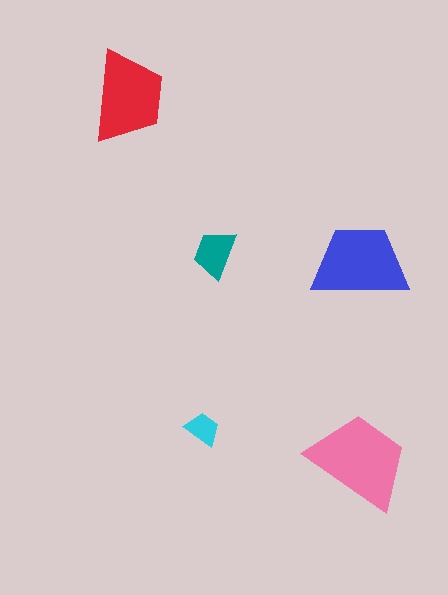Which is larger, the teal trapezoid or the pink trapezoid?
The pink one.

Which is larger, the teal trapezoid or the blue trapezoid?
The blue one.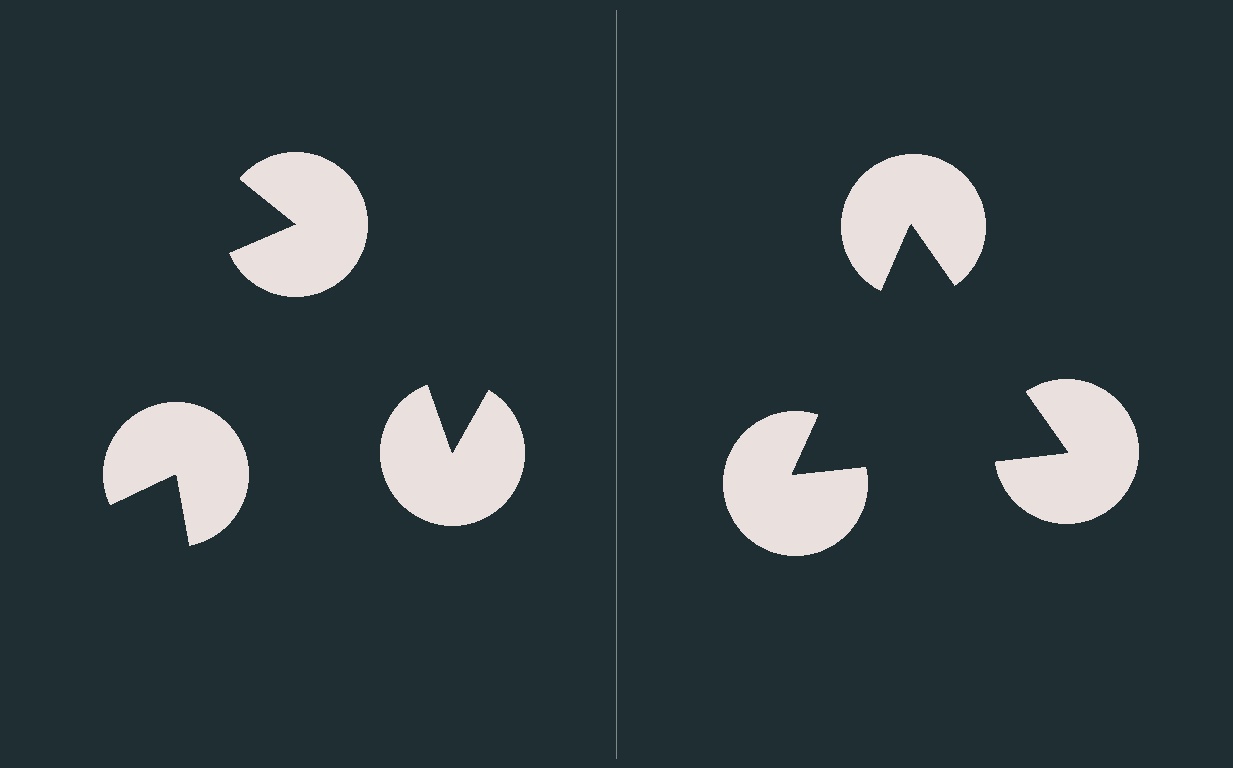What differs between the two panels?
The pac-man discs are positioned identically on both sides; only the wedge orientations differ. On the right they align to a triangle; on the left they are misaligned.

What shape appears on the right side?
An illusory triangle.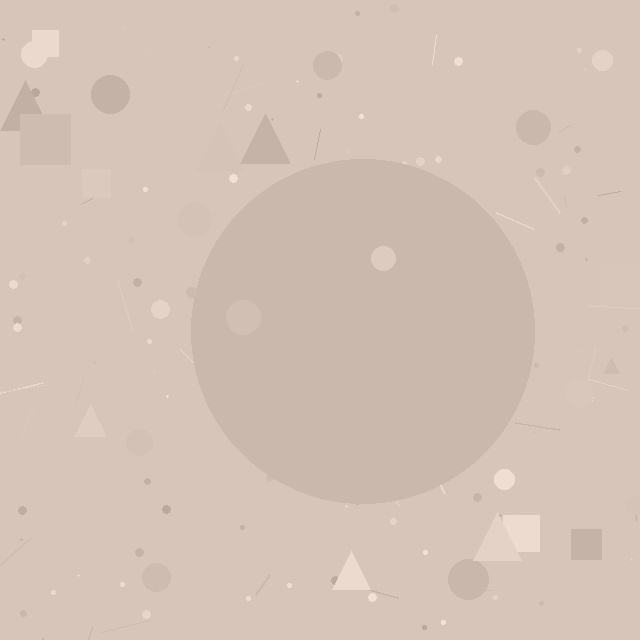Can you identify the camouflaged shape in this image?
The camouflaged shape is a circle.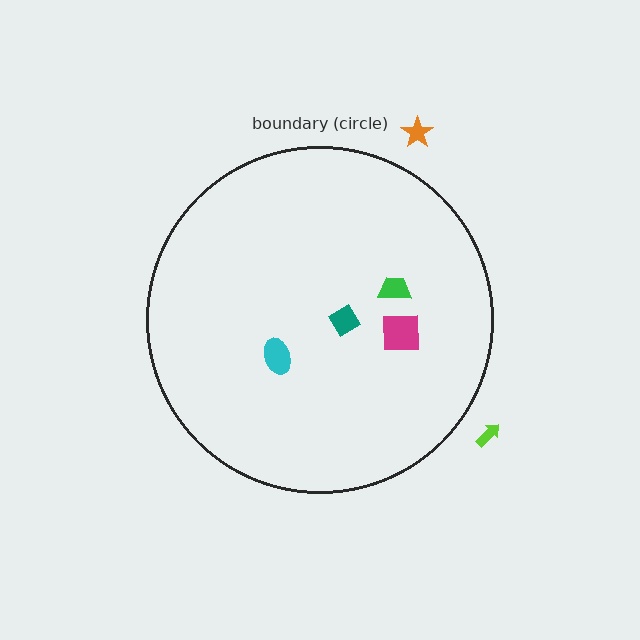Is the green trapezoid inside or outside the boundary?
Inside.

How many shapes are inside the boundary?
4 inside, 2 outside.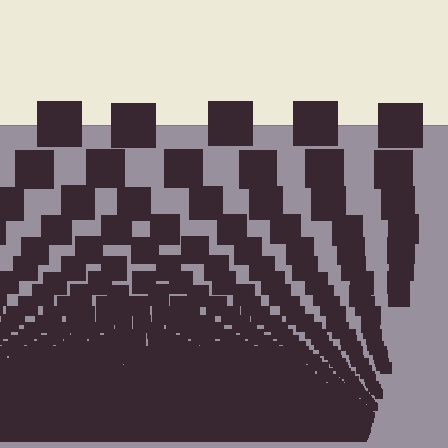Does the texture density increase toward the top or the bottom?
Density increases toward the bottom.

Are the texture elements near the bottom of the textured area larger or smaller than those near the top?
Smaller. The gradient is inverted — elements near the bottom are smaller and denser.